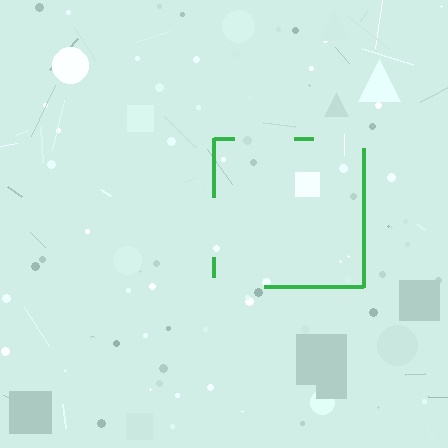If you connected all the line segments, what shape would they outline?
They would outline a square.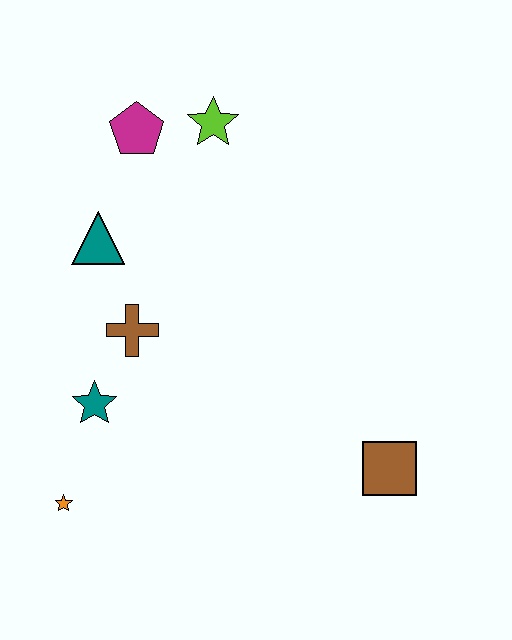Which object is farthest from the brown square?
The magenta pentagon is farthest from the brown square.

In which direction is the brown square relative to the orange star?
The brown square is to the right of the orange star.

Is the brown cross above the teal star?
Yes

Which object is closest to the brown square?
The brown cross is closest to the brown square.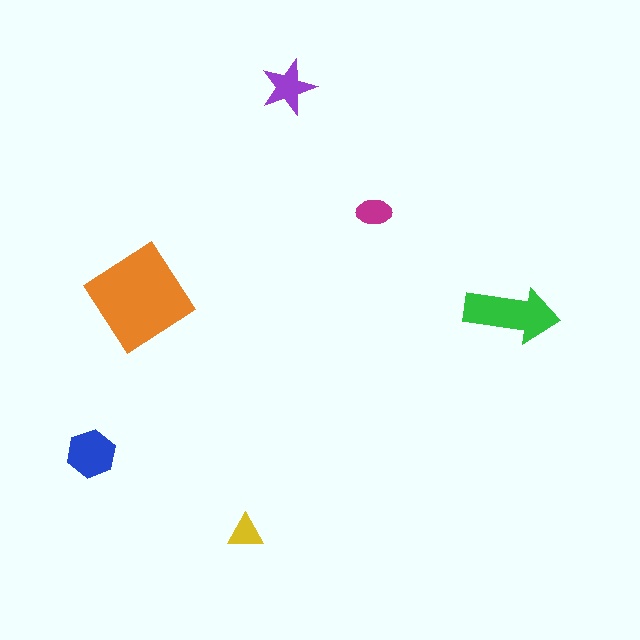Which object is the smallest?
The yellow triangle.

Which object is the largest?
The orange diamond.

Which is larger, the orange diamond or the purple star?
The orange diamond.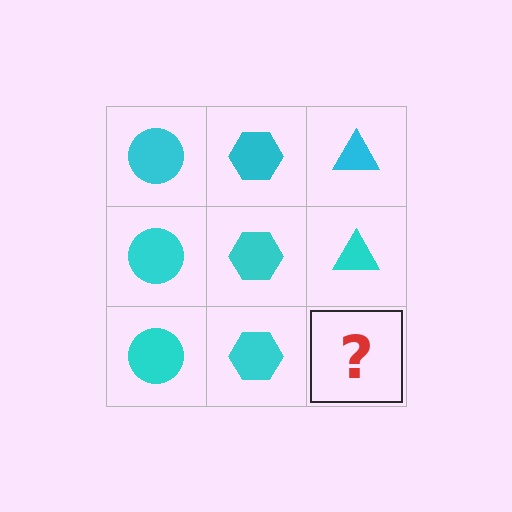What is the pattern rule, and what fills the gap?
The rule is that each column has a consistent shape. The gap should be filled with a cyan triangle.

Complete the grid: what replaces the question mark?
The question mark should be replaced with a cyan triangle.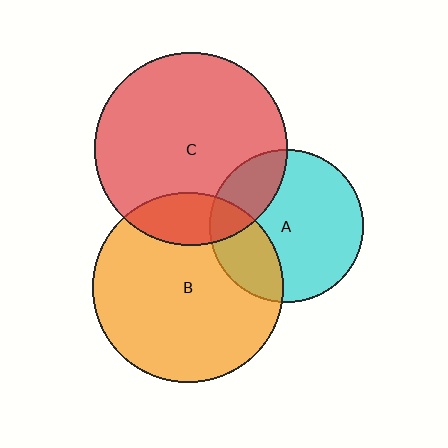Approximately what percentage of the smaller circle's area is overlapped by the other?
Approximately 25%.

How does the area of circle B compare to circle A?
Approximately 1.5 times.